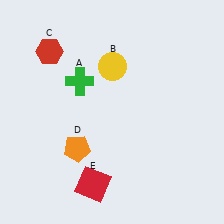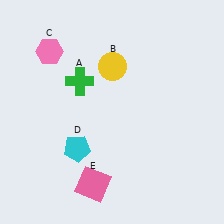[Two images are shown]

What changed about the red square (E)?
In Image 1, E is red. In Image 2, it changed to pink.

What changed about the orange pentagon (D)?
In Image 1, D is orange. In Image 2, it changed to cyan.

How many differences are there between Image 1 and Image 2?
There are 3 differences between the two images.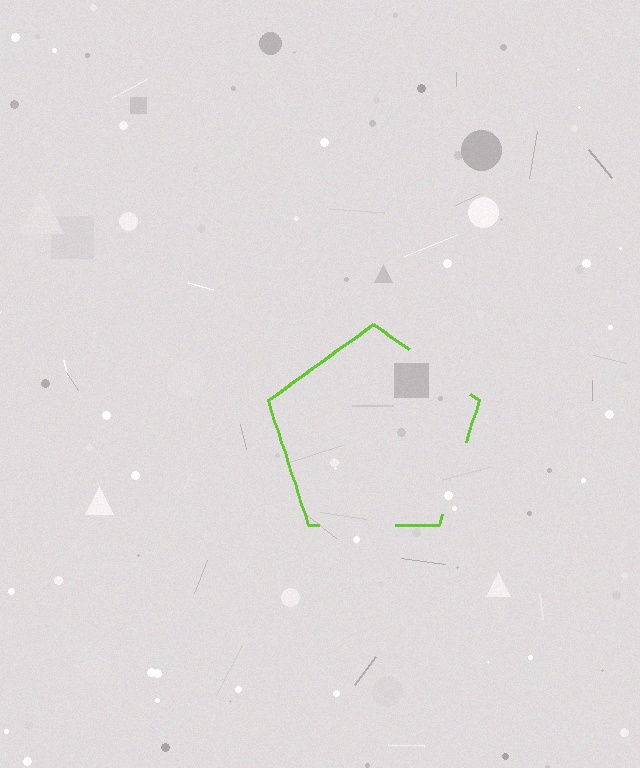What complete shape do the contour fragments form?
The contour fragments form a pentagon.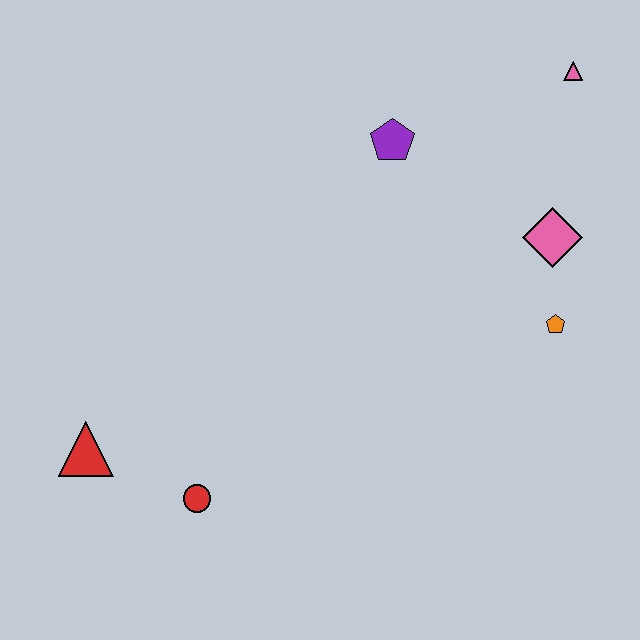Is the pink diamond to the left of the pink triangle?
Yes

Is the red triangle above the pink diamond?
No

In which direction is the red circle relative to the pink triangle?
The red circle is below the pink triangle.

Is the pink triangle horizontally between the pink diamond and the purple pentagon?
No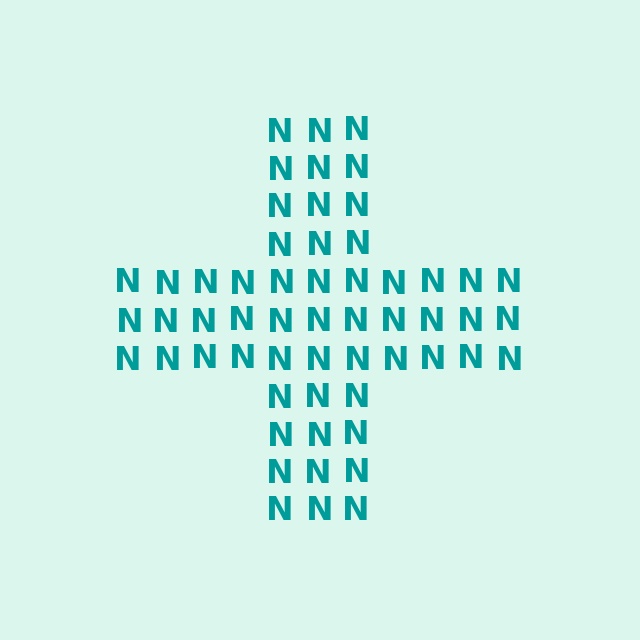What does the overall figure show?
The overall figure shows a cross.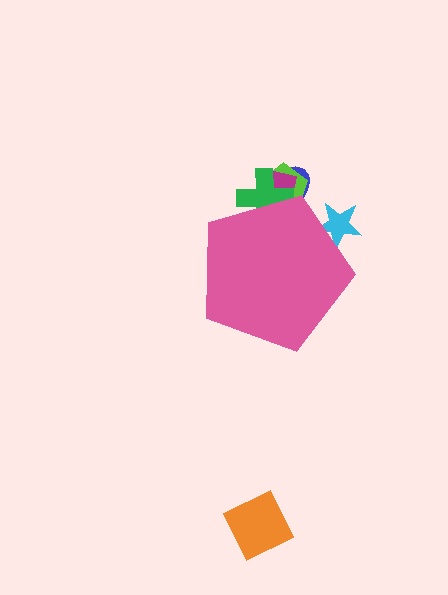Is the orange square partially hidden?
No, the orange square is fully visible.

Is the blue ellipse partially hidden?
Yes, the blue ellipse is partially hidden behind the pink pentagon.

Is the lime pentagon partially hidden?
Yes, the lime pentagon is partially hidden behind the pink pentagon.